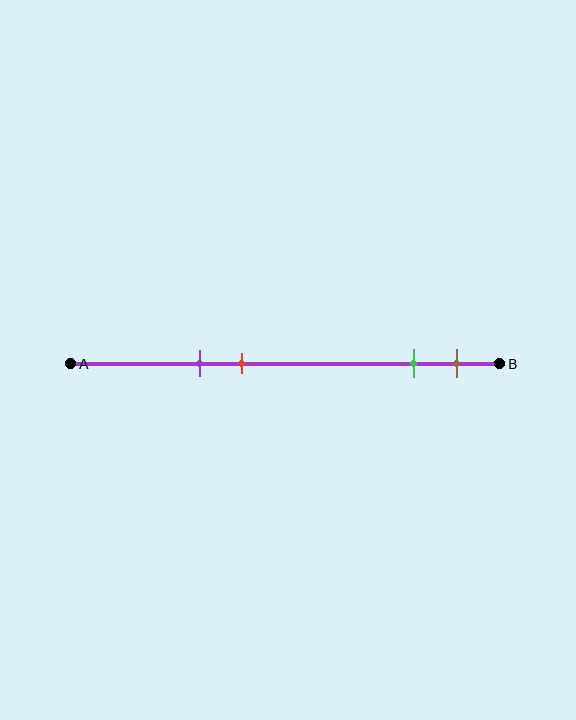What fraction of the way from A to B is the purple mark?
The purple mark is approximately 30% (0.3) of the way from A to B.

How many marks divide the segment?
There are 4 marks dividing the segment.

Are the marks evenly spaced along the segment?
No, the marks are not evenly spaced.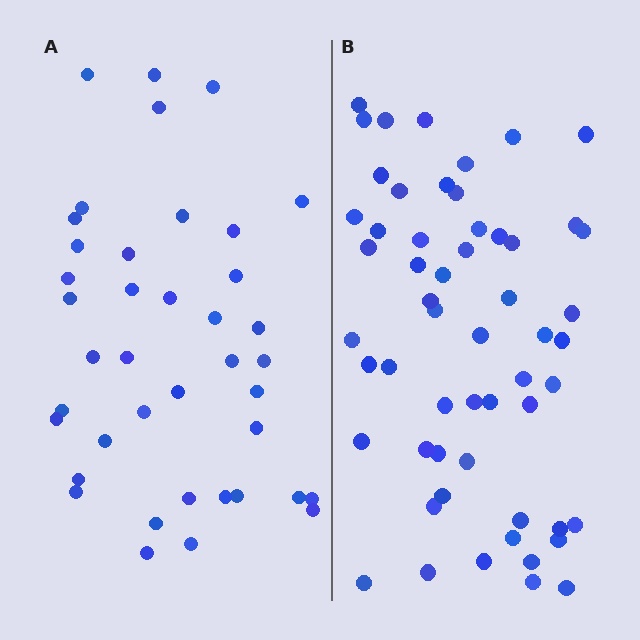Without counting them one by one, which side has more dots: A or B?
Region B (the right region) has more dots.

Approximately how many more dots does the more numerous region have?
Region B has approximately 15 more dots than region A.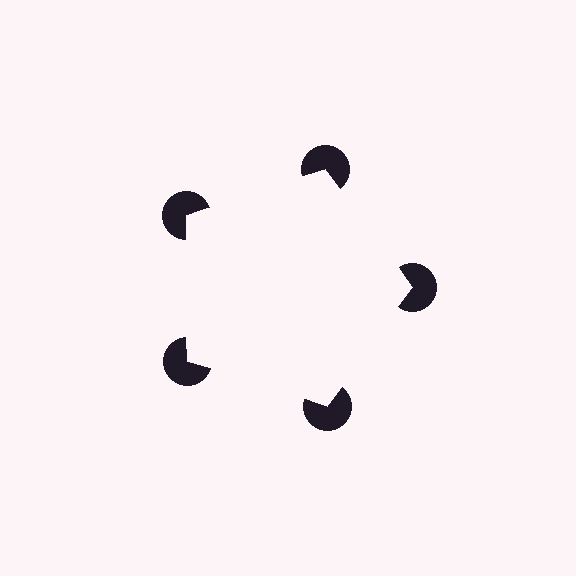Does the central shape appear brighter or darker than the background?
It typically appears slightly brighter than the background, even though no actual brightness change is drawn.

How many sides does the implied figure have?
5 sides.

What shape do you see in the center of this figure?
An illusory pentagon — its edges are inferred from the aligned wedge cuts in the pac-man discs, not physically drawn.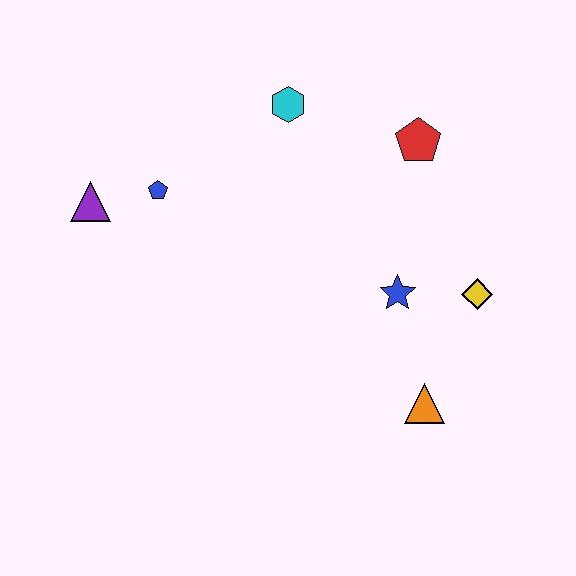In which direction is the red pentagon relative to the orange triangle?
The red pentagon is above the orange triangle.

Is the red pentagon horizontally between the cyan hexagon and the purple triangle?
No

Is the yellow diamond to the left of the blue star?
No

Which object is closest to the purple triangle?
The blue pentagon is closest to the purple triangle.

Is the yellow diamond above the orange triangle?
Yes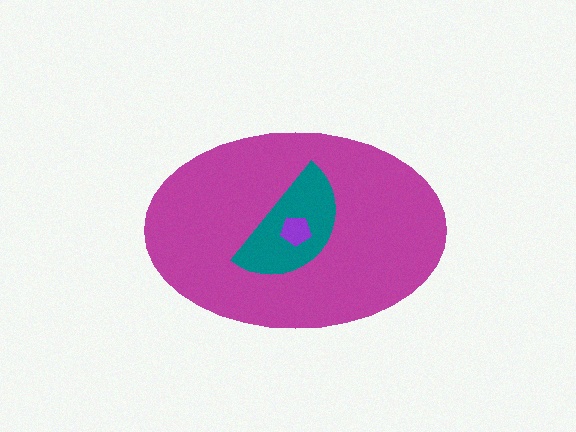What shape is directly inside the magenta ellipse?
The teal semicircle.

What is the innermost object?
The purple pentagon.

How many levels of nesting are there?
3.